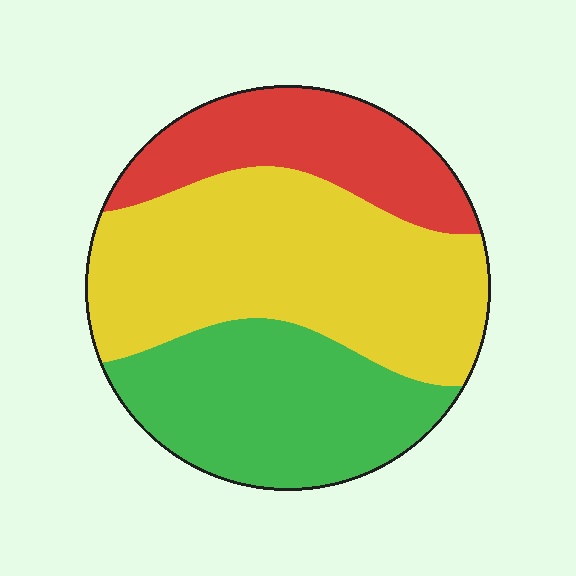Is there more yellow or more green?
Yellow.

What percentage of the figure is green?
Green covers roughly 30% of the figure.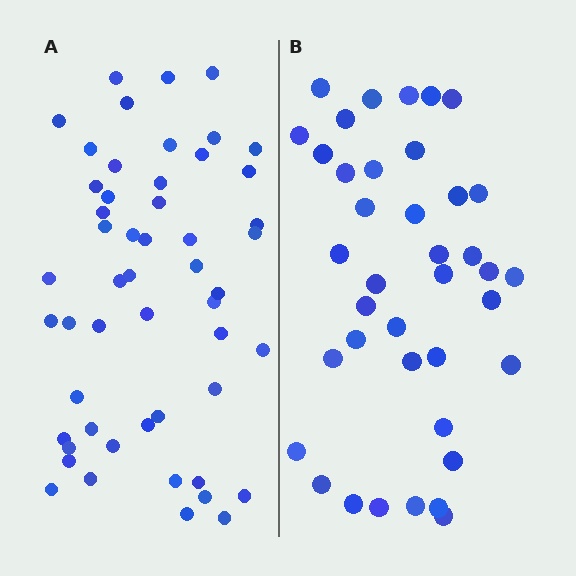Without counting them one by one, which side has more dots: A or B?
Region A (the left region) has more dots.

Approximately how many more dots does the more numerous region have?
Region A has approximately 15 more dots than region B.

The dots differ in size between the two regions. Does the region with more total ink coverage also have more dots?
No. Region B has more total ink coverage because its dots are larger, but region A actually contains more individual dots. Total area can be misleading — the number of items is what matters here.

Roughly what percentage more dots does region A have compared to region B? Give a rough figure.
About 35% more.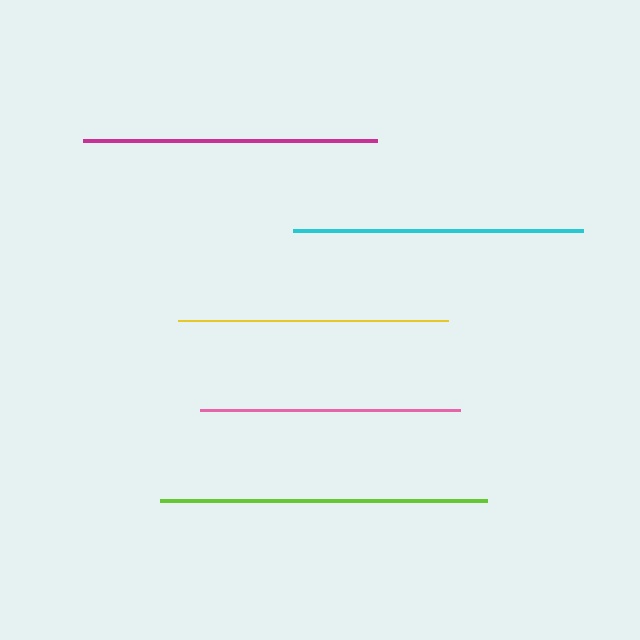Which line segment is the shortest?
The pink line is the shortest at approximately 260 pixels.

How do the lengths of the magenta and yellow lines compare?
The magenta and yellow lines are approximately the same length.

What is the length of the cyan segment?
The cyan segment is approximately 290 pixels long.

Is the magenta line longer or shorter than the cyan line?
The magenta line is longer than the cyan line.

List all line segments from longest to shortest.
From longest to shortest: lime, magenta, cyan, yellow, pink.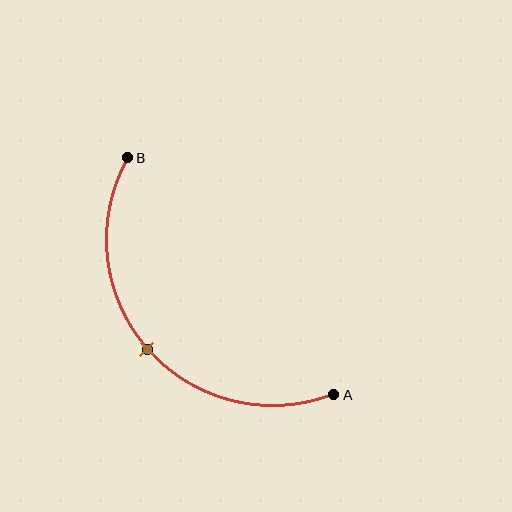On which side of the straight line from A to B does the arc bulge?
The arc bulges below and to the left of the straight line connecting A and B.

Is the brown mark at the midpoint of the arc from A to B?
Yes. The brown mark lies on the arc at equal arc-length from both A and B — it is the arc midpoint.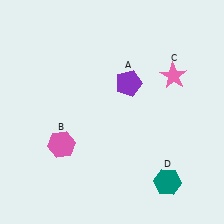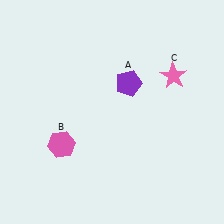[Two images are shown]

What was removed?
The teal hexagon (D) was removed in Image 2.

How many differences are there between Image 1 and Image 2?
There is 1 difference between the two images.